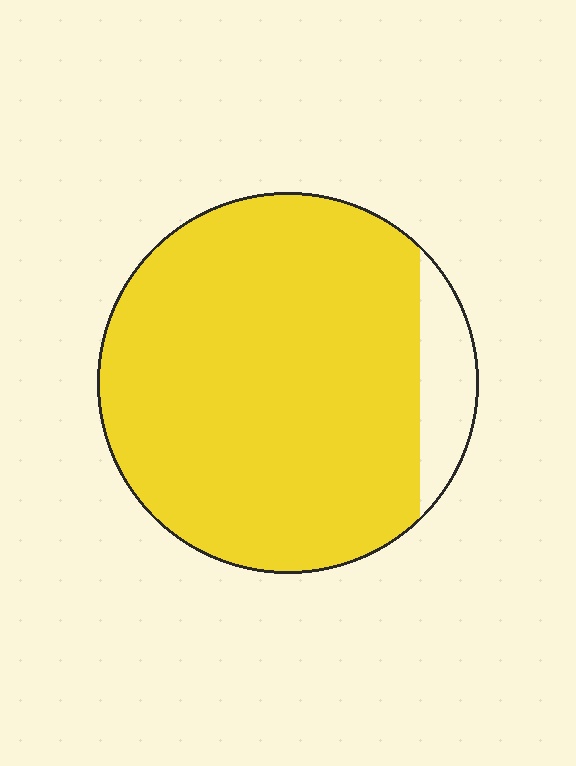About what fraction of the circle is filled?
About nine tenths (9/10).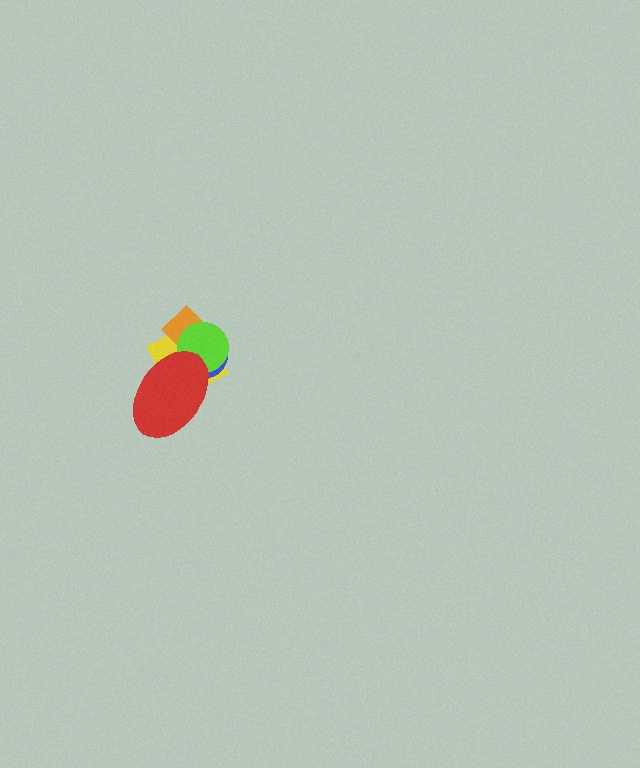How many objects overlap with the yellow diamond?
4 objects overlap with the yellow diamond.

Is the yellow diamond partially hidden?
Yes, it is partially covered by another shape.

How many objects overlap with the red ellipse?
4 objects overlap with the red ellipse.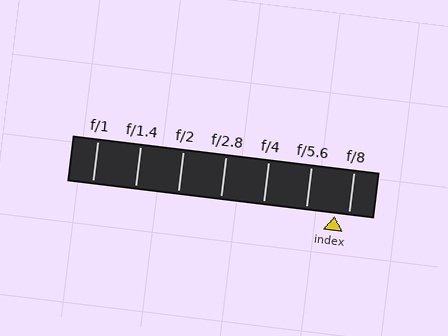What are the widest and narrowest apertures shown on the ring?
The widest aperture shown is f/1 and the narrowest is f/8.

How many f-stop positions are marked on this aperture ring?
There are 7 f-stop positions marked.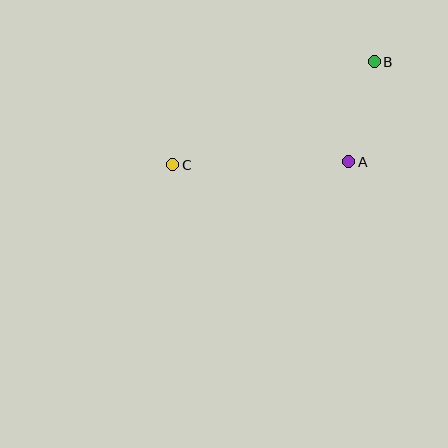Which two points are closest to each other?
Points A and B are closest to each other.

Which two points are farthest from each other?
Points B and C are farthest from each other.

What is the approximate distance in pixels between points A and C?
The distance between A and C is approximately 176 pixels.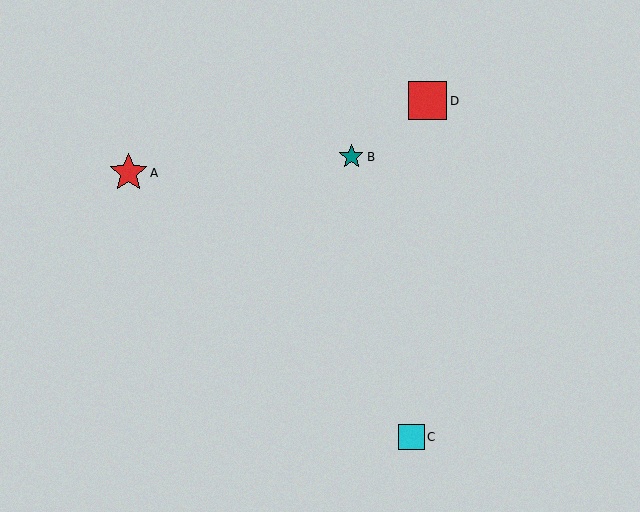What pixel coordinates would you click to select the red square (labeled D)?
Click at (428, 101) to select the red square D.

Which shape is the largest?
The red star (labeled A) is the largest.